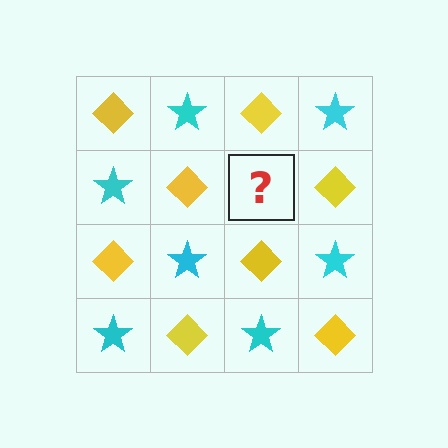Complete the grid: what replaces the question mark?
The question mark should be replaced with a cyan star.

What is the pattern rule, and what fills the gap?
The rule is that it alternates yellow diamond and cyan star in a checkerboard pattern. The gap should be filled with a cyan star.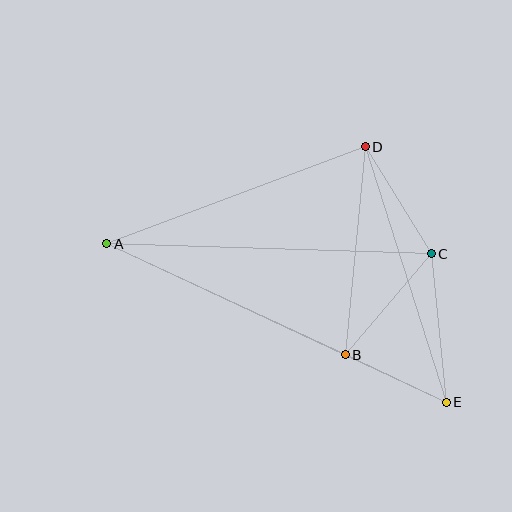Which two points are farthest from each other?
Points A and E are farthest from each other.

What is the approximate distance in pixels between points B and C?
The distance between B and C is approximately 133 pixels.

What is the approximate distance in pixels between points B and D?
The distance between B and D is approximately 209 pixels.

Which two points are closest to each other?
Points B and E are closest to each other.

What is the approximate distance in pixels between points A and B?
The distance between A and B is approximately 263 pixels.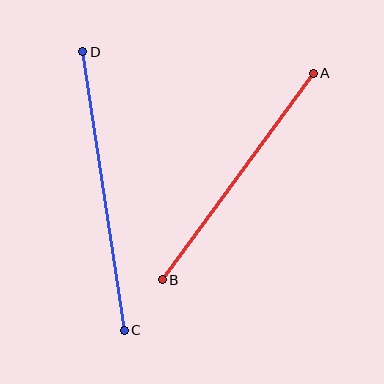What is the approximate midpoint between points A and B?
The midpoint is at approximately (238, 176) pixels.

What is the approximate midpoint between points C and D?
The midpoint is at approximately (103, 191) pixels.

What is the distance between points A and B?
The distance is approximately 256 pixels.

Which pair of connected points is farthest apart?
Points C and D are farthest apart.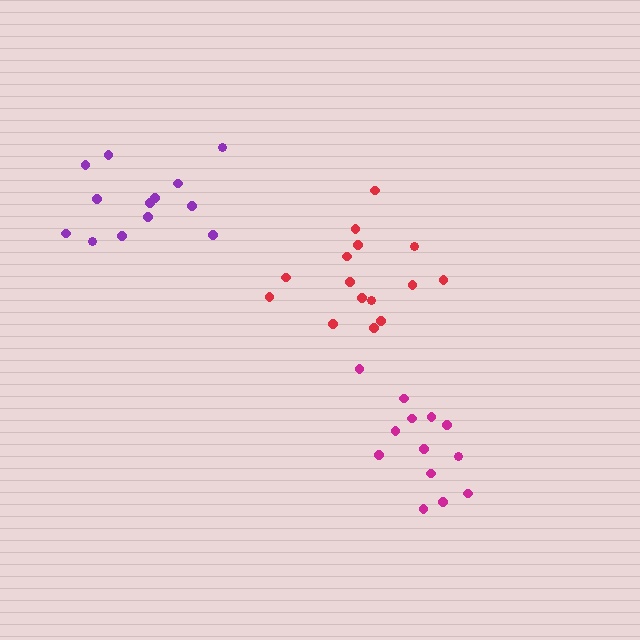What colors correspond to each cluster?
The clusters are colored: magenta, red, purple.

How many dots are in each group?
Group 1: 13 dots, Group 2: 15 dots, Group 3: 13 dots (41 total).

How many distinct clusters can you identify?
There are 3 distinct clusters.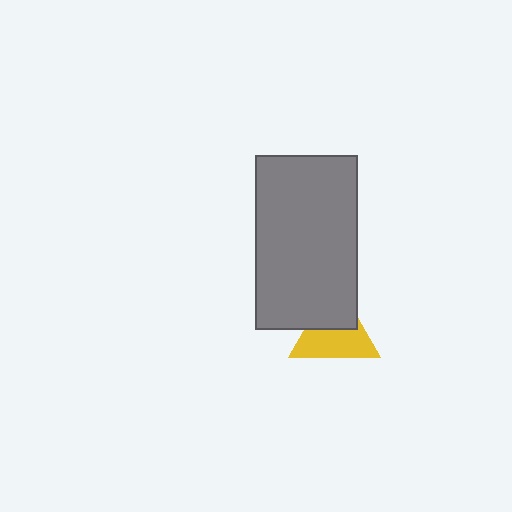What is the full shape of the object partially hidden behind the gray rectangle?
The partially hidden object is a yellow triangle.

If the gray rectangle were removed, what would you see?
You would see the complete yellow triangle.